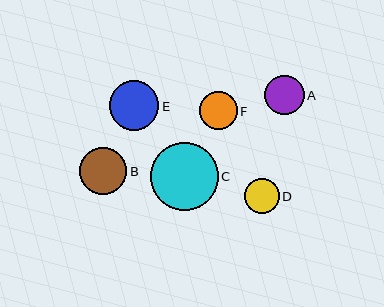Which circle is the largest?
Circle C is the largest with a size of approximately 68 pixels.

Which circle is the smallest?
Circle D is the smallest with a size of approximately 35 pixels.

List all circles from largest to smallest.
From largest to smallest: C, E, B, A, F, D.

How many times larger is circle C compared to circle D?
Circle C is approximately 1.9 times the size of circle D.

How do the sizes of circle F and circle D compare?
Circle F and circle D are approximately the same size.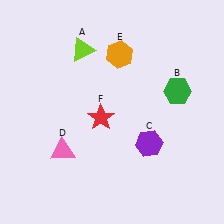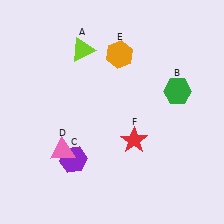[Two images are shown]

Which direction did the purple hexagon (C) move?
The purple hexagon (C) moved left.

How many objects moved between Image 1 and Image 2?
2 objects moved between the two images.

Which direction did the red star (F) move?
The red star (F) moved right.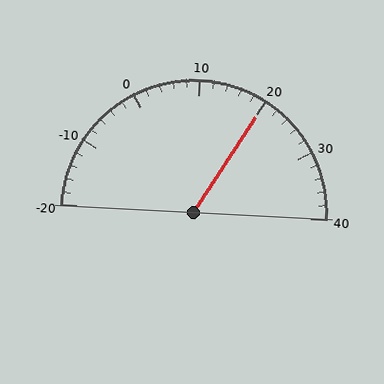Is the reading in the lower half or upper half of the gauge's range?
The reading is in the upper half of the range (-20 to 40).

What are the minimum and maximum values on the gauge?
The gauge ranges from -20 to 40.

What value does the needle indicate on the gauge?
The needle indicates approximately 20.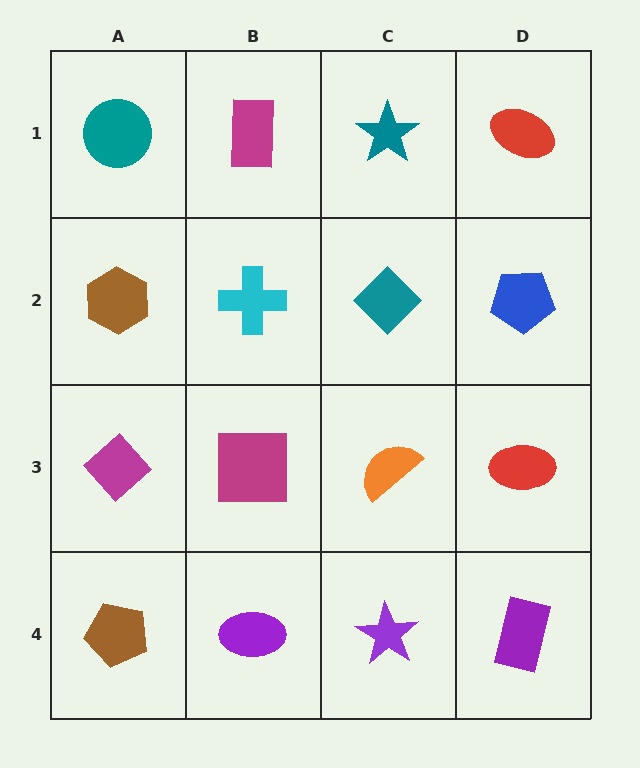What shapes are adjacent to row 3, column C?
A teal diamond (row 2, column C), a purple star (row 4, column C), a magenta square (row 3, column B), a red ellipse (row 3, column D).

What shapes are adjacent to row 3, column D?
A blue pentagon (row 2, column D), a purple rectangle (row 4, column D), an orange semicircle (row 3, column C).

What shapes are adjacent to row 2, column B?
A magenta rectangle (row 1, column B), a magenta square (row 3, column B), a brown hexagon (row 2, column A), a teal diamond (row 2, column C).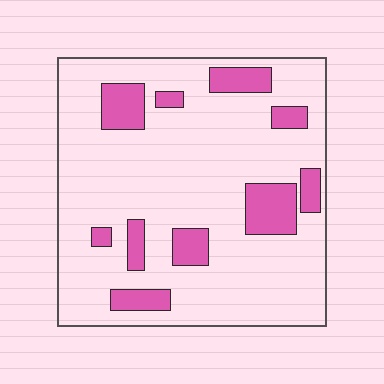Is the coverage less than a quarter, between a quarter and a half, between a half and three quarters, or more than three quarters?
Less than a quarter.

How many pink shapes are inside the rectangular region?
10.